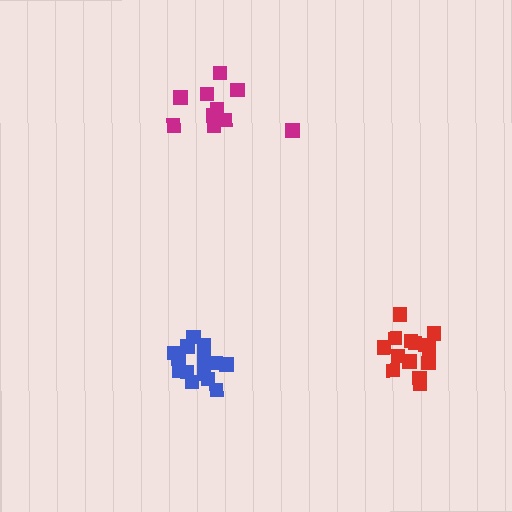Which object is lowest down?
The blue cluster is bottommost.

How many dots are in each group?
Group 1: 10 dots, Group 2: 14 dots, Group 3: 14 dots (38 total).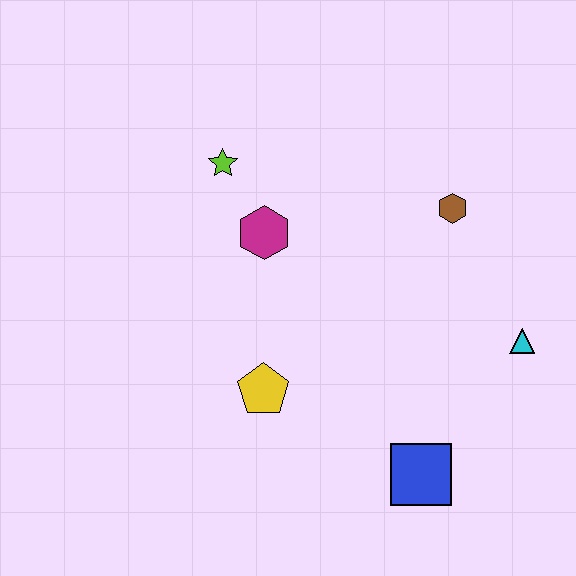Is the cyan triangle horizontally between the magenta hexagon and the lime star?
No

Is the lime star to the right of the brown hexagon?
No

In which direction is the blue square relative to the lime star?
The blue square is below the lime star.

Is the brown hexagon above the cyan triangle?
Yes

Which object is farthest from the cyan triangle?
The lime star is farthest from the cyan triangle.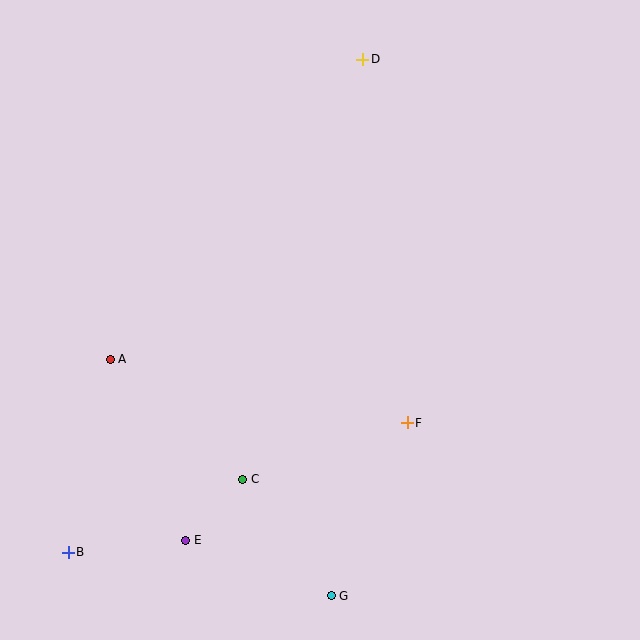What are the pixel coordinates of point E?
Point E is at (186, 540).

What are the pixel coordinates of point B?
Point B is at (68, 552).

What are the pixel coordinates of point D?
Point D is at (363, 59).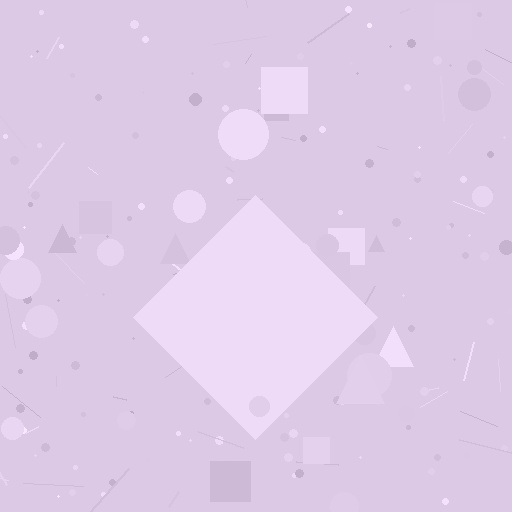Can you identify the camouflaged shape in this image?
The camouflaged shape is a diamond.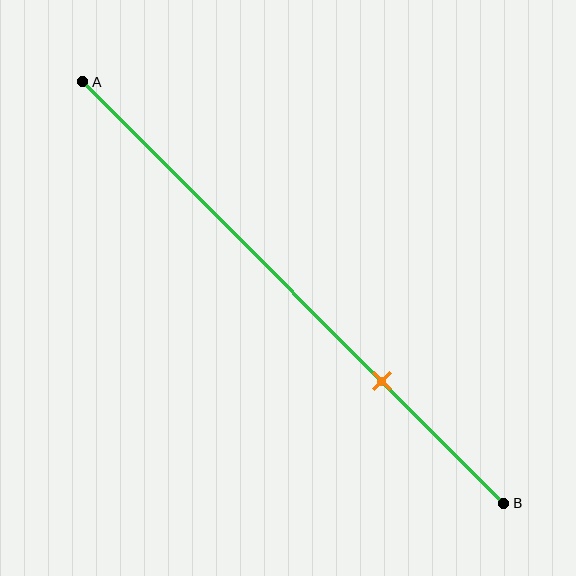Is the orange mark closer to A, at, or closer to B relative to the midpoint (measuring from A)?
The orange mark is closer to point B than the midpoint of segment AB.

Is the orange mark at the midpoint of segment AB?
No, the mark is at about 70% from A, not at the 50% midpoint.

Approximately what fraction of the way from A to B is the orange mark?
The orange mark is approximately 70% of the way from A to B.